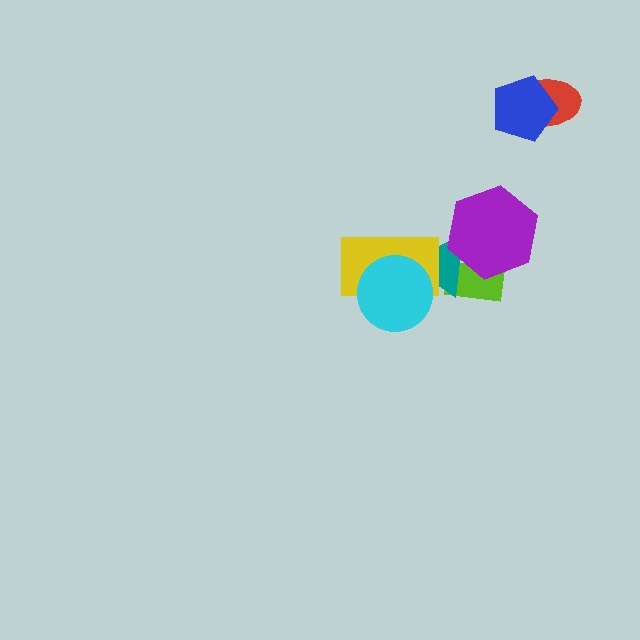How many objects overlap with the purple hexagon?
2 objects overlap with the purple hexagon.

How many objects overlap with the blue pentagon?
1 object overlaps with the blue pentagon.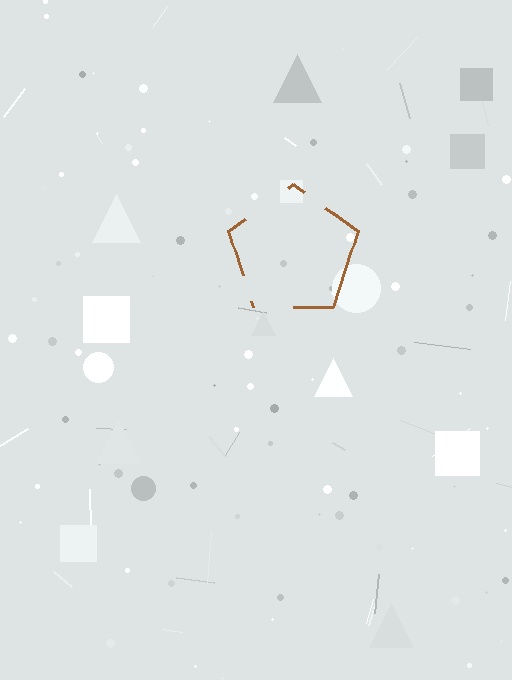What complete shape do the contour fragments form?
The contour fragments form a pentagon.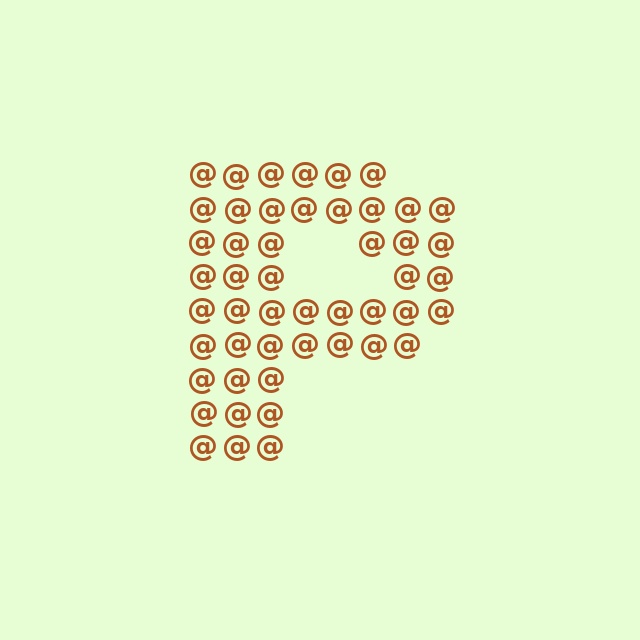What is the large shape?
The large shape is the letter P.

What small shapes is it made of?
It is made of small at signs.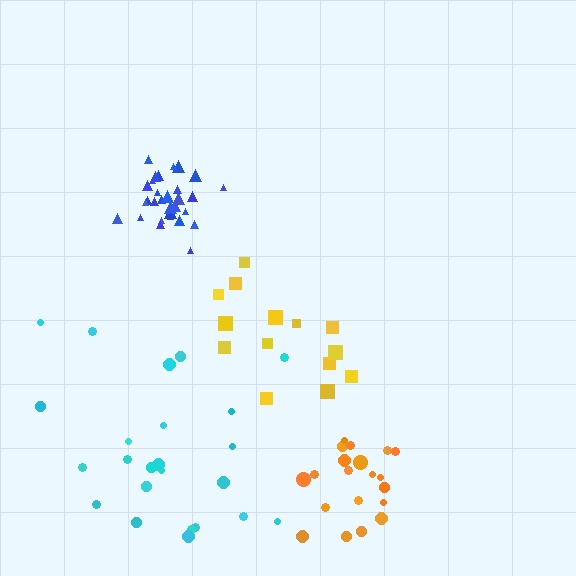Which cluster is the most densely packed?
Blue.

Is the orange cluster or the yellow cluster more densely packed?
Orange.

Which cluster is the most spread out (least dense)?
Cyan.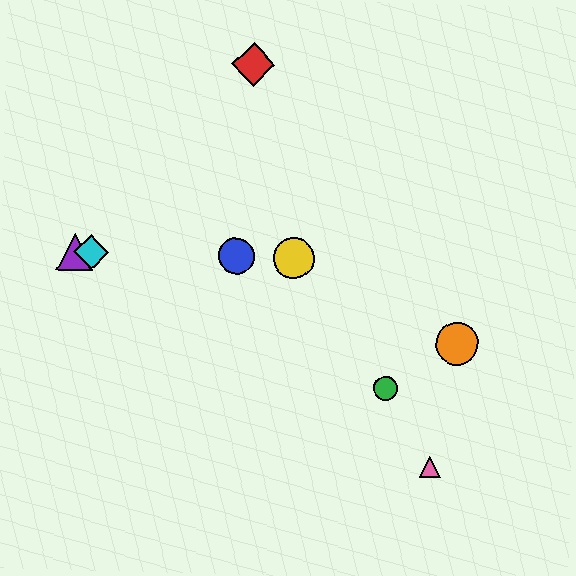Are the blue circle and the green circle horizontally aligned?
No, the blue circle is at y≈256 and the green circle is at y≈388.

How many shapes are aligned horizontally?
4 shapes (the blue circle, the yellow circle, the purple triangle, the cyan diamond) are aligned horizontally.